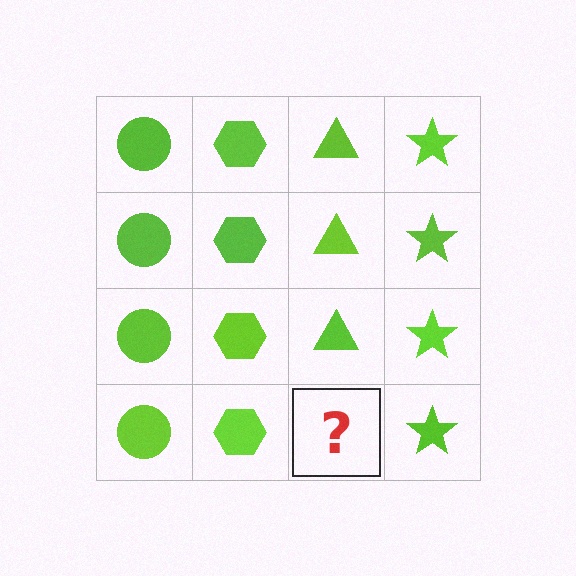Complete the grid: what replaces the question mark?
The question mark should be replaced with a lime triangle.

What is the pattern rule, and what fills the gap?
The rule is that each column has a consistent shape. The gap should be filled with a lime triangle.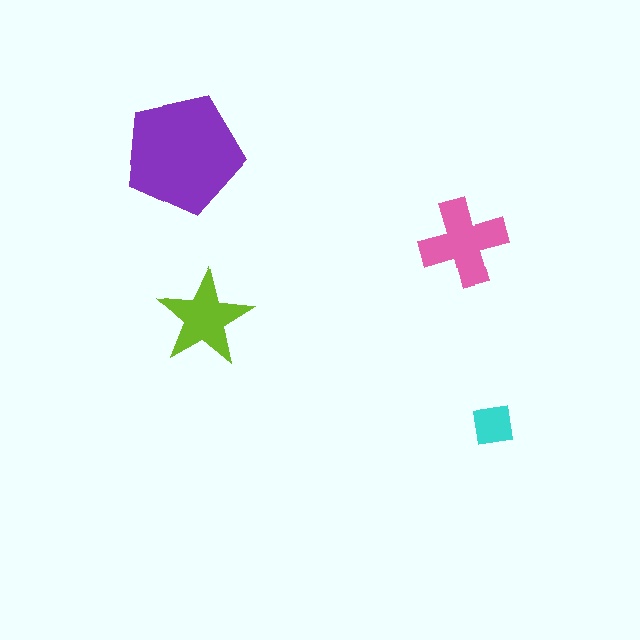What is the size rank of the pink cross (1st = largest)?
2nd.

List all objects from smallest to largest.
The cyan square, the lime star, the pink cross, the purple pentagon.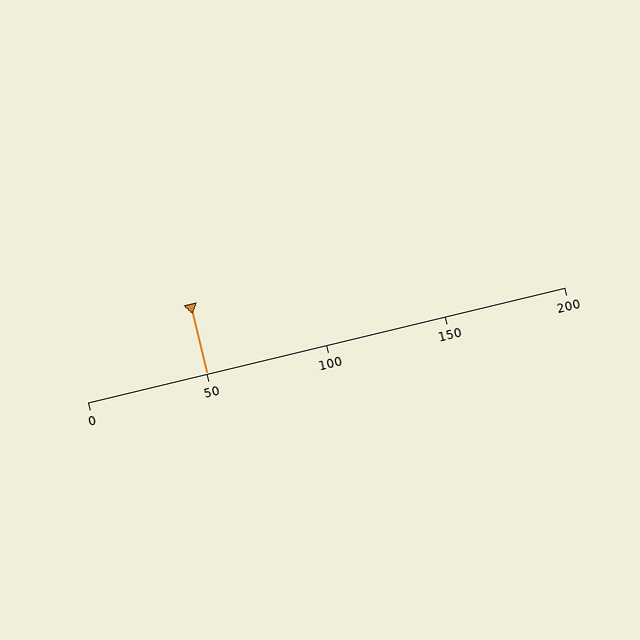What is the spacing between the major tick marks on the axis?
The major ticks are spaced 50 apart.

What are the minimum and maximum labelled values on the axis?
The axis runs from 0 to 200.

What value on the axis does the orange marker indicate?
The marker indicates approximately 50.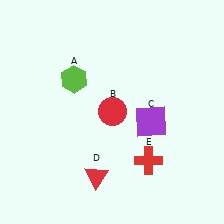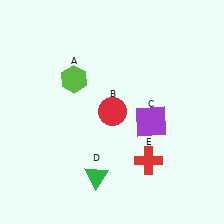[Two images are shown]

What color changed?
The triangle (D) changed from red in Image 1 to green in Image 2.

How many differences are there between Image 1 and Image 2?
There is 1 difference between the two images.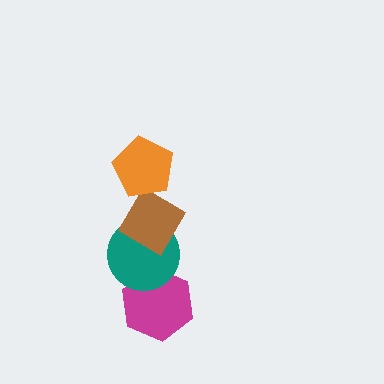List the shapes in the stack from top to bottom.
From top to bottom: the orange pentagon, the brown diamond, the teal circle, the magenta hexagon.